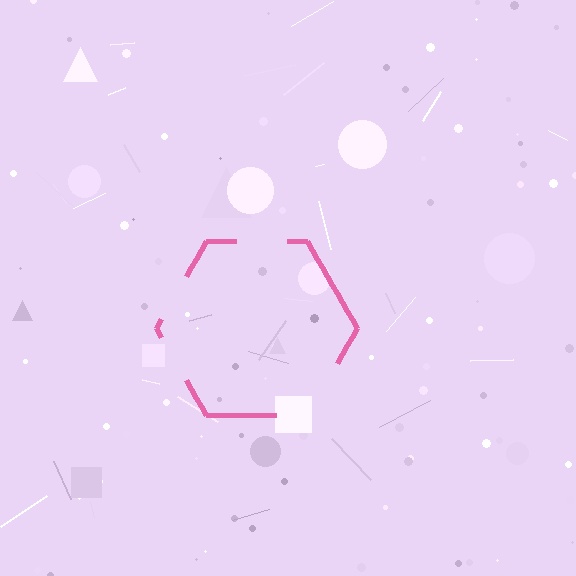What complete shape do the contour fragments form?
The contour fragments form a hexagon.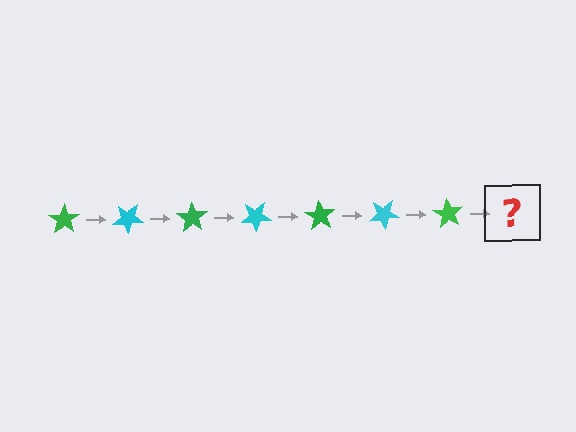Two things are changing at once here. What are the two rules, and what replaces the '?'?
The two rules are that it rotates 35 degrees each step and the color cycles through green and cyan. The '?' should be a cyan star, rotated 245 degrees from the start.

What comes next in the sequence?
The next element should be a cyan star, rotated 245 degrees from the start.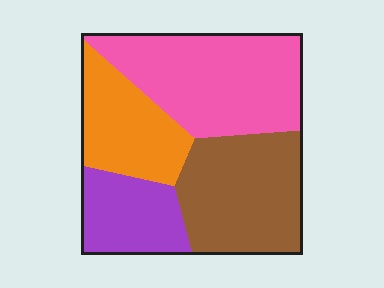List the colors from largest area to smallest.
From largest to smallest: pink, brown, orange, purple.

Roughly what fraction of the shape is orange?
Orange covers around 20% of the shape.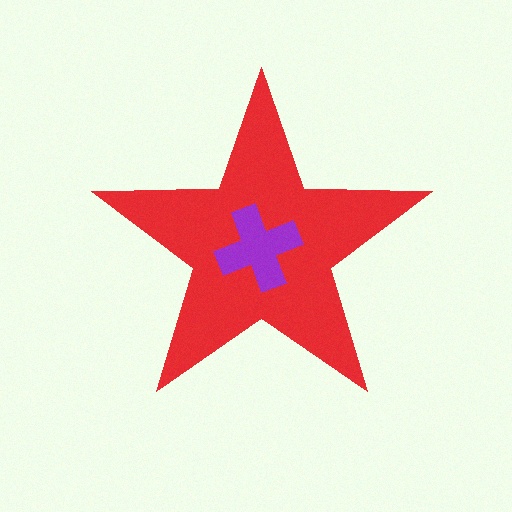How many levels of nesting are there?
2.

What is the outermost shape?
The red star.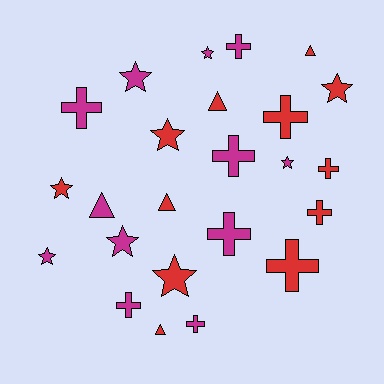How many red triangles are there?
There are 4 red triangles.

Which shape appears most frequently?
Cross, with 10 objects.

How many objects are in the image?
There are 24 objects.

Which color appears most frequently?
Magenta, with 12 objects.